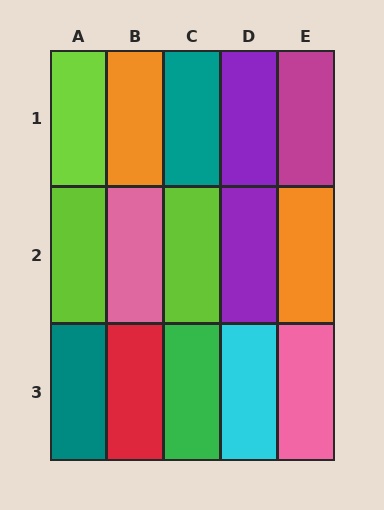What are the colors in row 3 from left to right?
Teal, red, green, cyan, pink.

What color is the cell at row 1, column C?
Teal.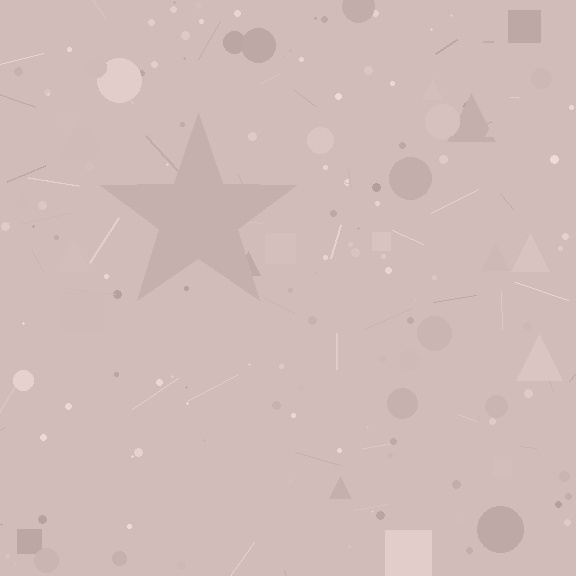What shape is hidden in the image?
A star is hidden in the image.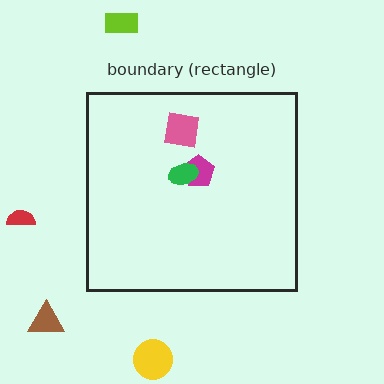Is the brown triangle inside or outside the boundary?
Outside.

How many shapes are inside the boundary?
3 inside, 4 outside.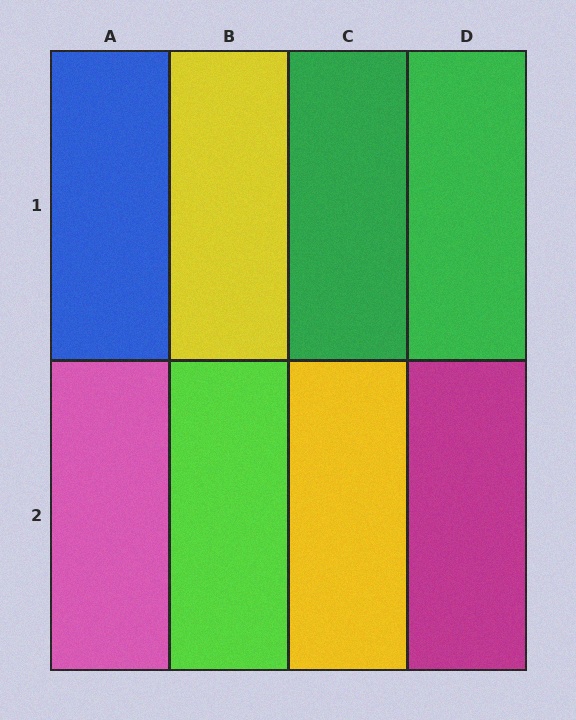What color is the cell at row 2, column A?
Pink.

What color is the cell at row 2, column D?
Magenta.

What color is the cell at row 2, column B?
Lime.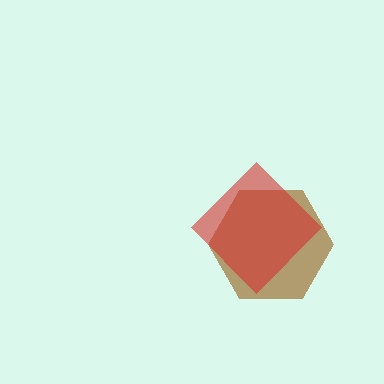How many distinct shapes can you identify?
There are 2 distinct shapes: a brown hexagon, a red diamond.